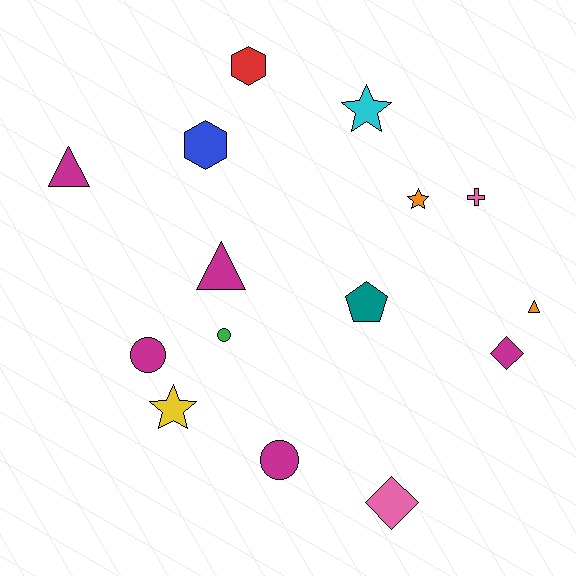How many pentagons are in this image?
There is 1 pentagon.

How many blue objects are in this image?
There is 1 blue object.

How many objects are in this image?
There are 15 objects.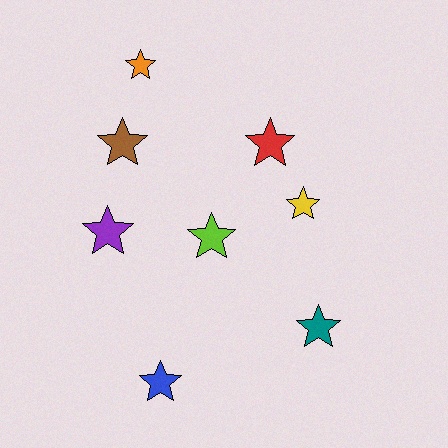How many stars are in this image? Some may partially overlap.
There are 8 stars.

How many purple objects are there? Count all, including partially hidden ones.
There is 1 purple object.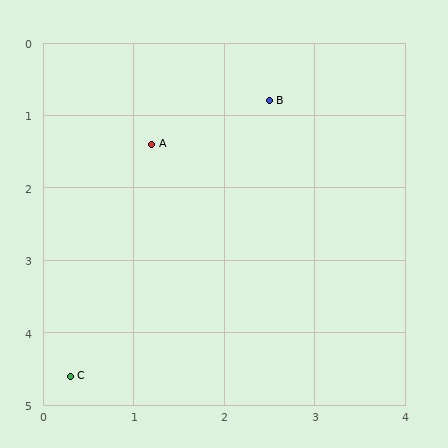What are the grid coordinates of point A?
Point A is at approximately (1.2, 1.4).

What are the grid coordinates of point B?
Point B is at approximately (2.5, 0.8).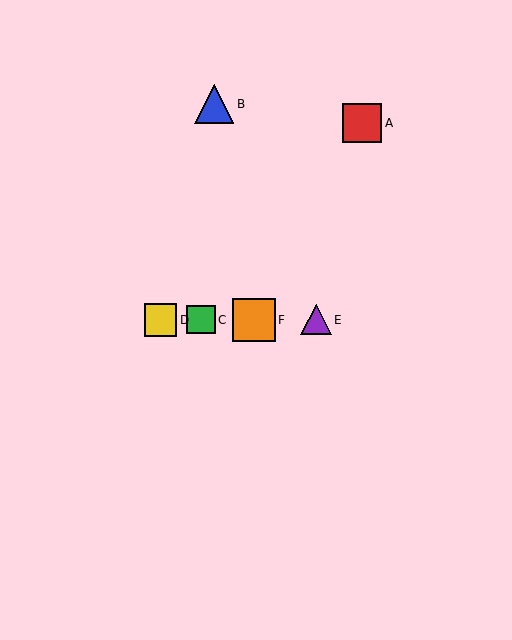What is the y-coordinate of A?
Object A is at y≈123.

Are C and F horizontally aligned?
Yes, both are at y≈320.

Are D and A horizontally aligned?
No, D is at y≈320 and A is at y≈123.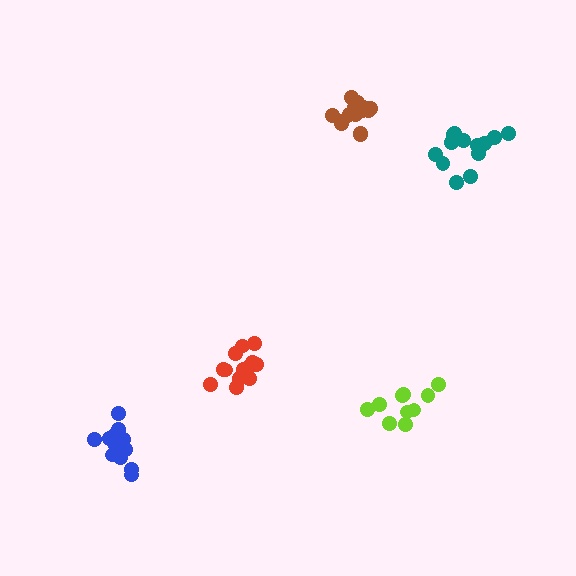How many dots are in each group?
Group 1: 10 dots, Group 2: 15 dots, Group 3: 13 dots, Group 4: 16 dots, Group 5: 15 dots (69 total).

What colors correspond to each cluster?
The clusters are colored: lime, brown, teal, blue, red.